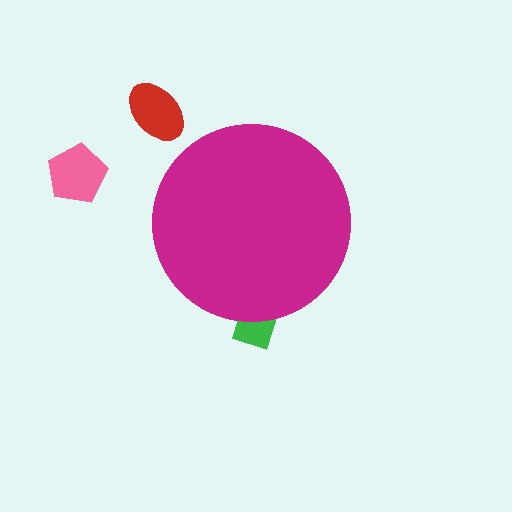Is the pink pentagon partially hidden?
No, the pink pentagon is fully visible.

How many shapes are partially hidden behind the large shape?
1 shape is partially hidden.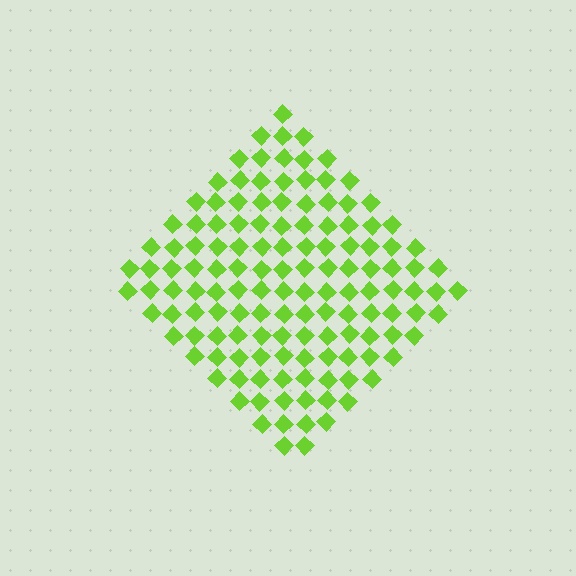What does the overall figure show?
The overall figure shows a diamond.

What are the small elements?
The small elements are diamonds.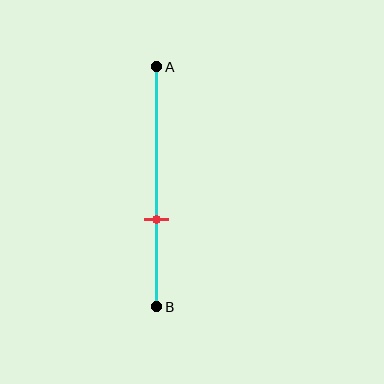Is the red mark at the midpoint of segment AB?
No, the mark is at about 65% from A, not at the 50% midpoint.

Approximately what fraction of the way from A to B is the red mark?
The red mark is approximately 65% of the way from A to B.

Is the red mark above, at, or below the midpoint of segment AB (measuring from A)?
The red mark is below the midpoint of segment AB.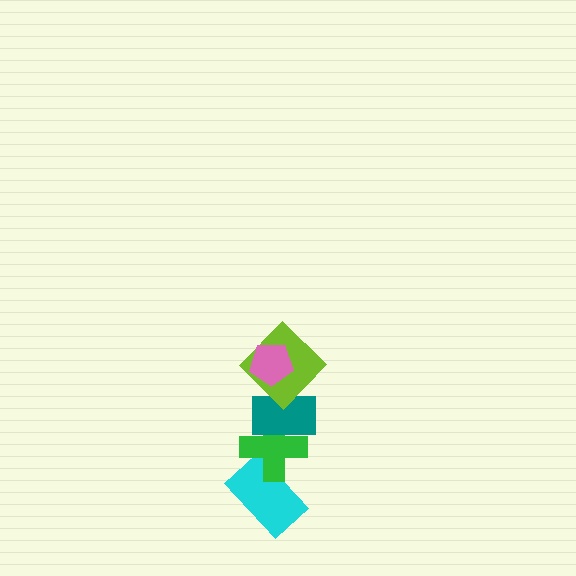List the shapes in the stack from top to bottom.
From top to bottom: the pink pentagon, the lime diamond, the teal rectangle, the green cross, the cyan rectangle.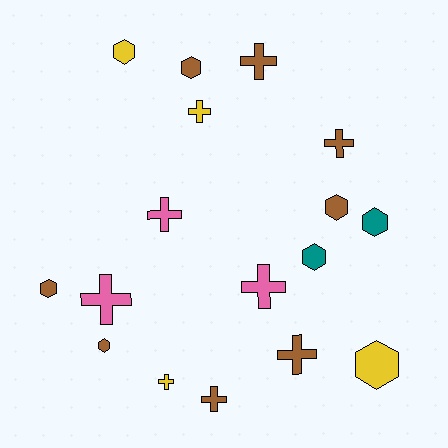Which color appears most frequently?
Brown, with 8 objects.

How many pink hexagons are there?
There are no pink hexagons.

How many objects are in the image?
There are 17 objects.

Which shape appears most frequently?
Cross, with 9 objects.